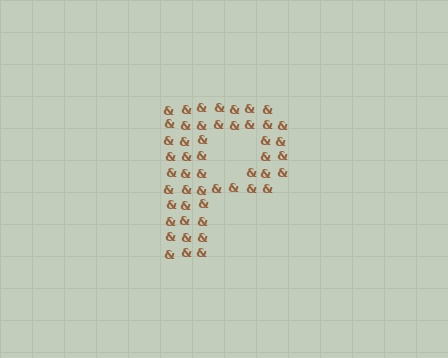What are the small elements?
The small elements are ampersands.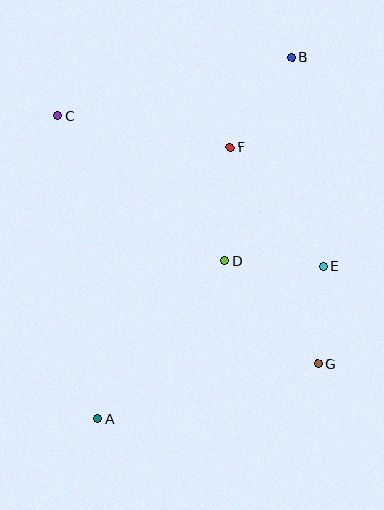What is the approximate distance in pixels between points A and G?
The distance between A and G is approximately 227 pixels.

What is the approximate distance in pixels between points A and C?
The distance between A and C is approximately 306 pixels.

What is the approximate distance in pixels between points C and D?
The distance between C and D is approximately 221 pixels.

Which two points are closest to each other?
Points E and G are closest to each other.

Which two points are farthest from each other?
Points A and B are farthest from each other.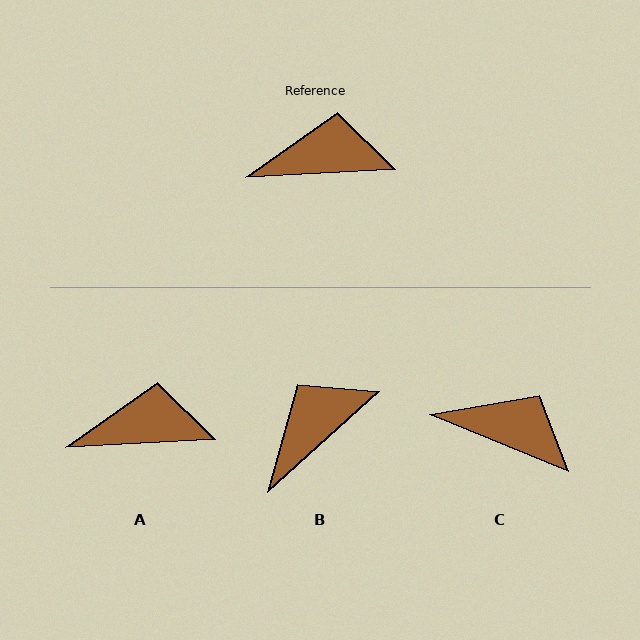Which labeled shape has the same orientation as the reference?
A.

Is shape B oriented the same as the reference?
No, it is off by about 39 degrees.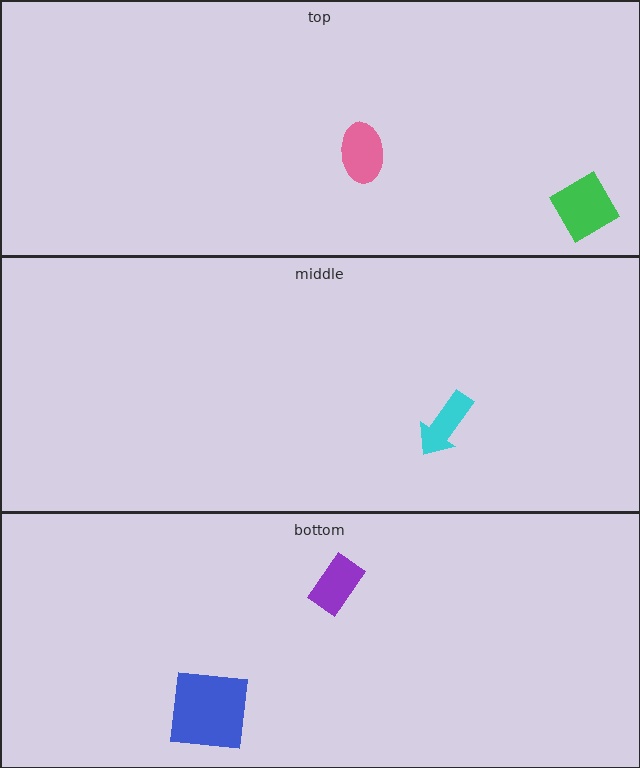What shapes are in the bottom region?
The purple rectangle, the blue square.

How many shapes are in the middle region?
1.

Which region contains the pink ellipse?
The top region.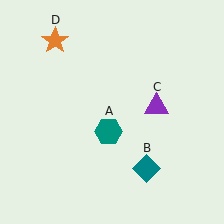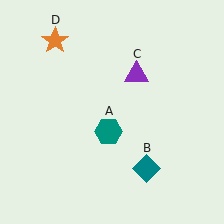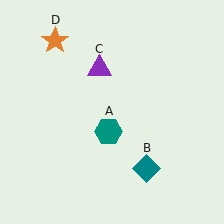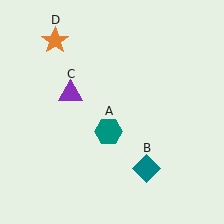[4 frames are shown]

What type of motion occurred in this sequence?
The purple triangle (object C) rotated counterclockwise around the center of the scene.